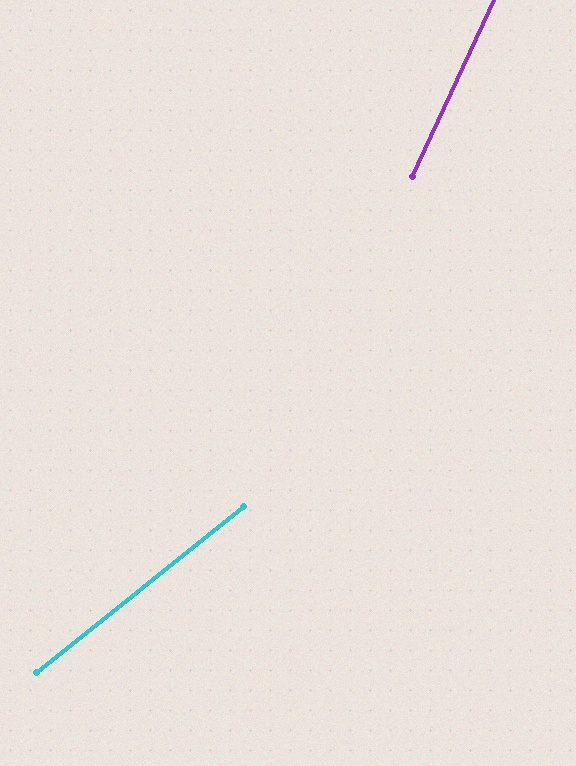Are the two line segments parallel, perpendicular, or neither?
Neither parallel nor perpendicular — they differ by about 27°.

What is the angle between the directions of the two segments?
Approximately 27 degrees.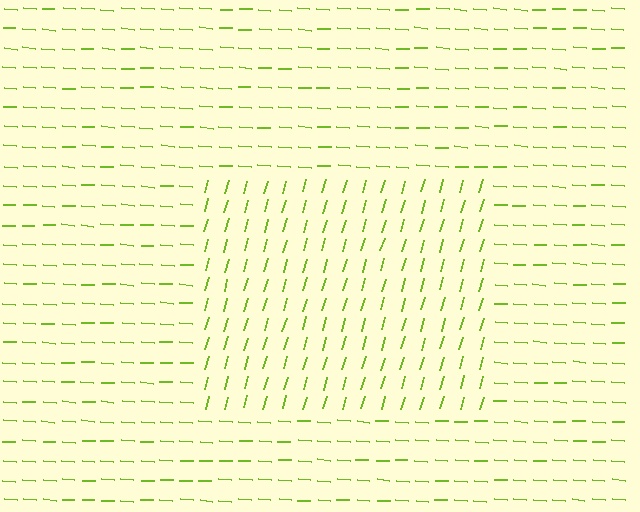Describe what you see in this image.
The image is filled with small lime line segments. A rectangle region in the image has lines oriented differently from the surrounding lines, creating a visible texture boundary.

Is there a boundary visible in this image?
Yes, there is a texture boundary formed by a change in line orientation.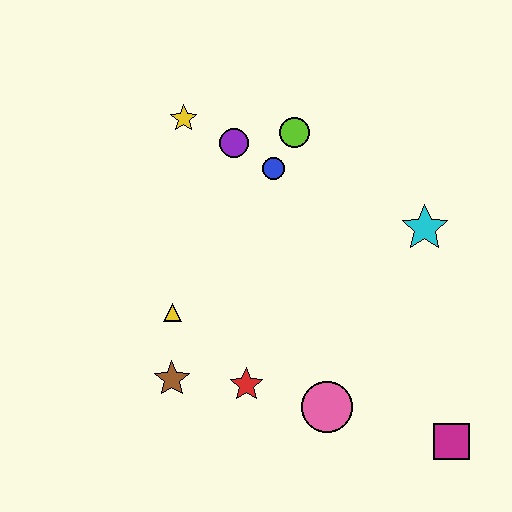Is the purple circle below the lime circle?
Yes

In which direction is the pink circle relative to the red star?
The pink circle is to the right of the red star.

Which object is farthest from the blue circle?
The magenta square is farthest from the blue circle.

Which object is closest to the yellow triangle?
The brown star is closest to the yellow triangle.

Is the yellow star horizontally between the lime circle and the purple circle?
No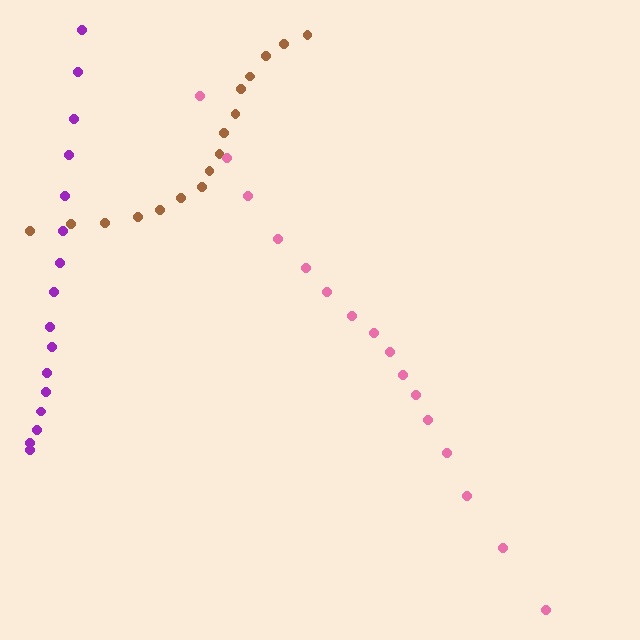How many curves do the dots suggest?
There are 3 distinct paths.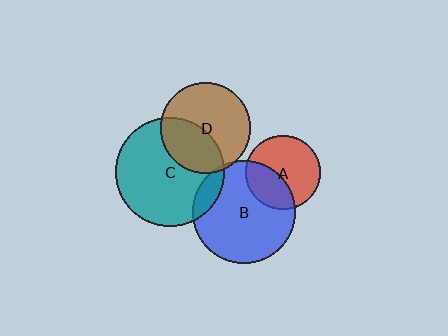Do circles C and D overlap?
Yes.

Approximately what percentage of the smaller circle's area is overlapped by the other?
Approximately 40%.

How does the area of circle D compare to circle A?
Approximately 1.5 times.